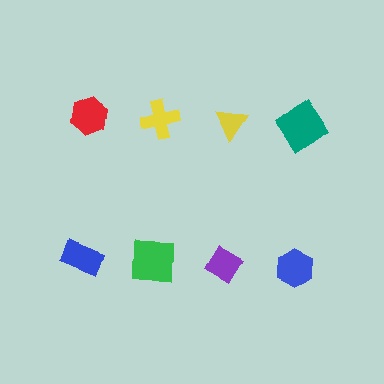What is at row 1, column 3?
A yellow triangle.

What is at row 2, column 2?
A green square.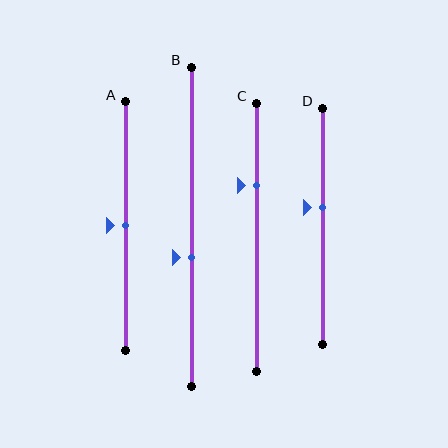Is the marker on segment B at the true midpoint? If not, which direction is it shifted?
No, the marker on segment B is shifted downward by about 10% of the segment length.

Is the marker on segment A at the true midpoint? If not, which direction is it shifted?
Yes, the marker on segment A is at the true midpoint.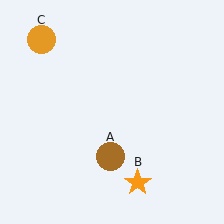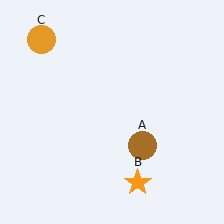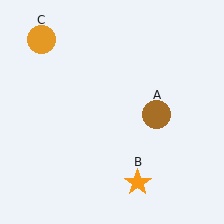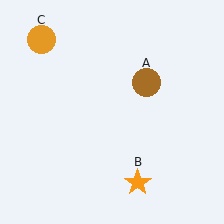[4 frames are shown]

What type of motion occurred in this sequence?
The brown circle (object A) rotated counterclockwise around the center of the scene.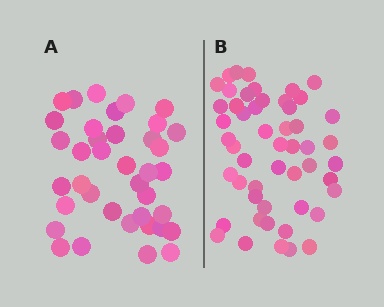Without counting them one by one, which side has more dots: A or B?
Region B (the right region) has more dots.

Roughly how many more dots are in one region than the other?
Region B has approximately 15 more dots than region A.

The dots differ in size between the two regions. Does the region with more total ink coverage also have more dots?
No. Region A has more total ink coverage because its dots are larger, but region B actually contains more individual dots. Total area can be misleading — the number of items is what matters here.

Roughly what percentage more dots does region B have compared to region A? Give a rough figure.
About 35% more.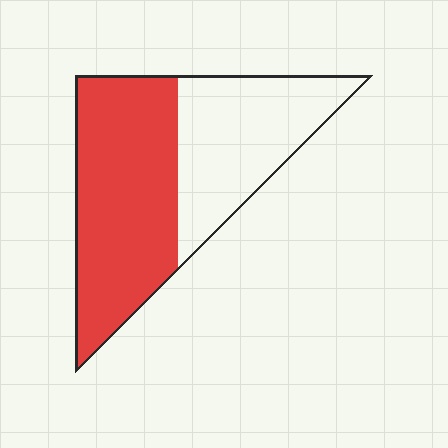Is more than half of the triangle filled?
Yes.